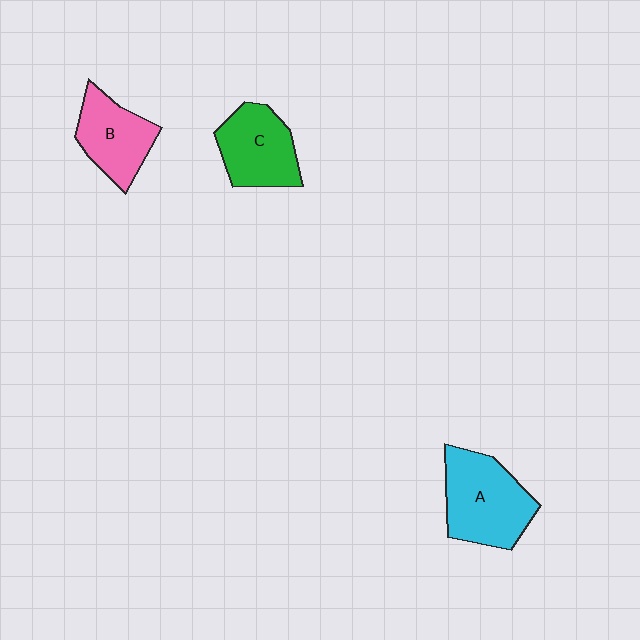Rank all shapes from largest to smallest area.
From largest to smallest: A (cyan), C (green), B (pink).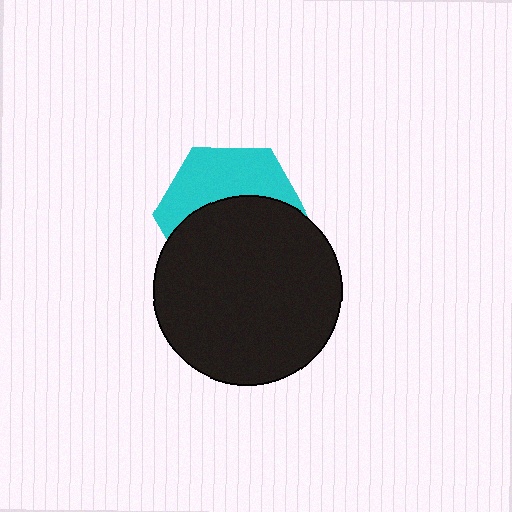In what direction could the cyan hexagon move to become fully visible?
The cyan hexagon could move up. That would shift it out from behind the black circle entirely.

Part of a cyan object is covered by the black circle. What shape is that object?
It is a hexagon.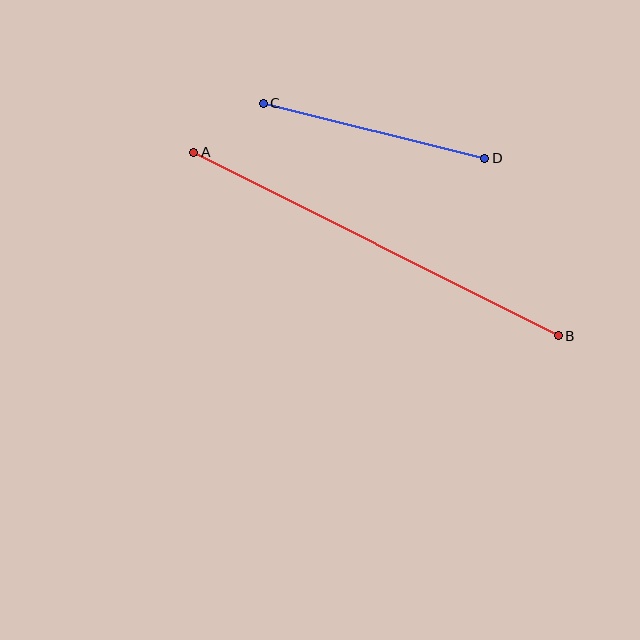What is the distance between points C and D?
The distance is approximately 228 pixels.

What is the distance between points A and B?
The distance is approximately 408 pixels.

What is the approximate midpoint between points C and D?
The midpoint is at approximately (374, 131) pixels.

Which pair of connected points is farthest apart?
Points A and B are farthest apart.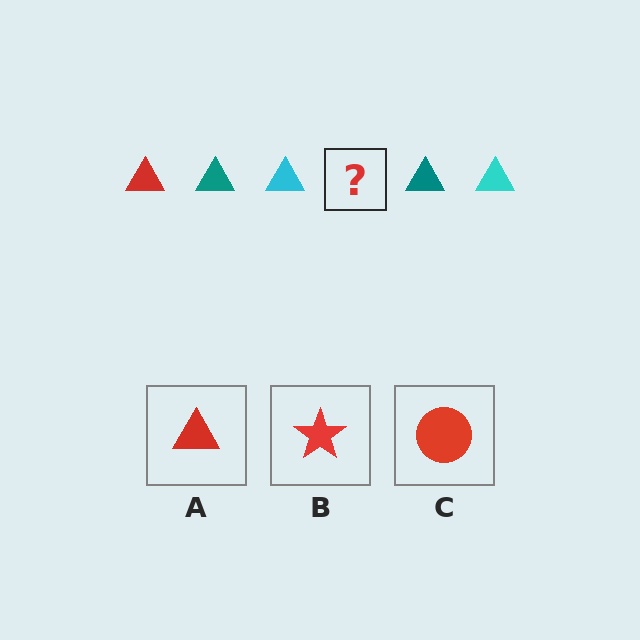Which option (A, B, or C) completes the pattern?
A.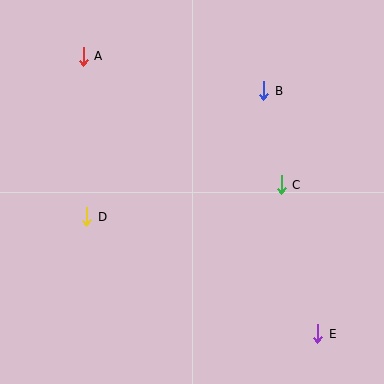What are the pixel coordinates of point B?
Point B is at (264, 91).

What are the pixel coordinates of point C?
Point C is at (281, 185).